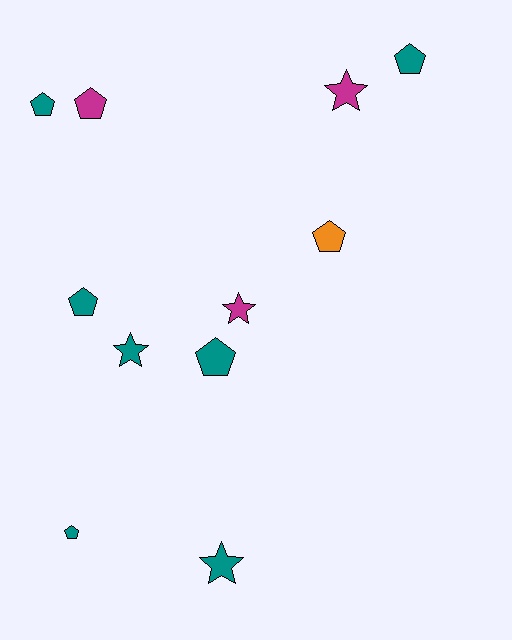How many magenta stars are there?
There are 2 magenta stars.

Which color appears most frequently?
Teal, with 7 objects.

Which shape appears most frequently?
Pentagon, with 7 objects.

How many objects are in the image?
There are 11 objects.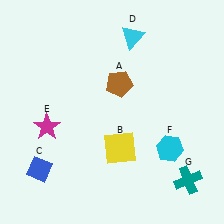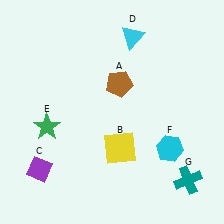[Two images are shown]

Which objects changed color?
C changed from blue to purple. E changed from magenta to green.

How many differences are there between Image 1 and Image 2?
There are 2 differences between the two images.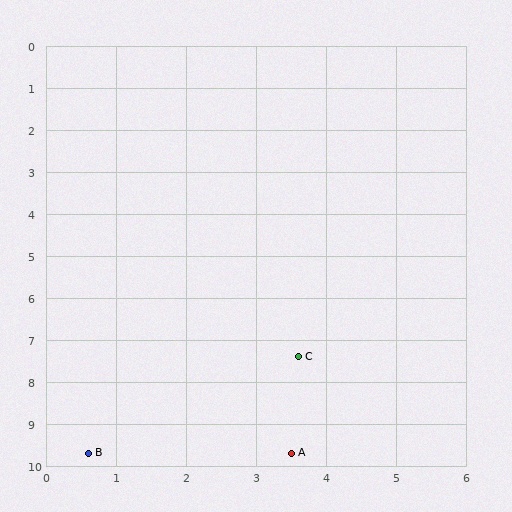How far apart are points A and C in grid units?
Points A and C are about 2.3 grid units apart.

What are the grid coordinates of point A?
Point A is at approximately (3.5, 9.7).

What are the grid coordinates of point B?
Point B is at approximately (0.6, 9.7).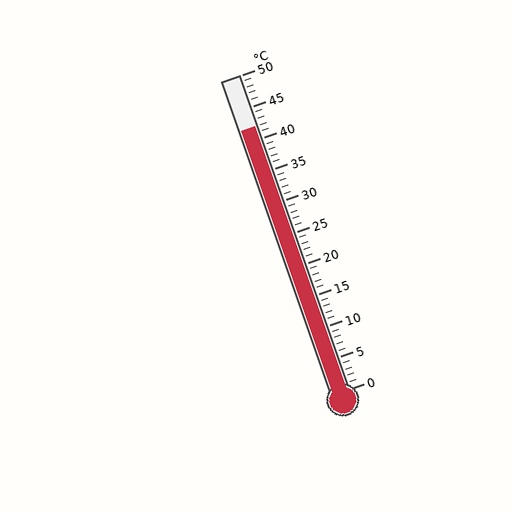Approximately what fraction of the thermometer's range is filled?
The thermometer is filled to approximately 85% of its range.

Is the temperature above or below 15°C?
The temperature is above 15°C.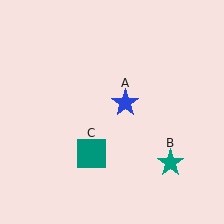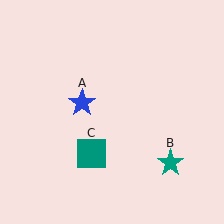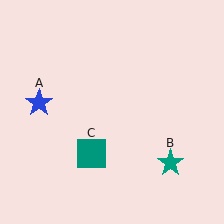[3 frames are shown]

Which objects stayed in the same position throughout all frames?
Teal star (object B) and teal square (object C) remained stationary.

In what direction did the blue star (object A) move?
The blue star (object A) moved left.